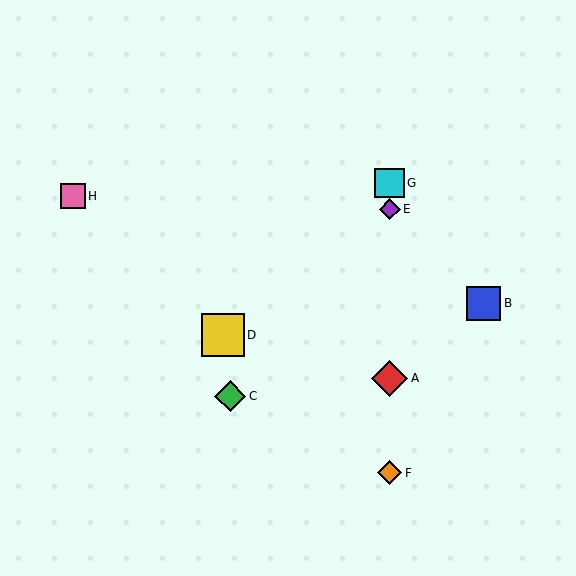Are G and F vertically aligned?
Yes, both are at x≈390.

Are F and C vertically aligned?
No, F is at x≈390 and C is at x≈230.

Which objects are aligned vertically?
Objects A, E, F, G are aligned vertically.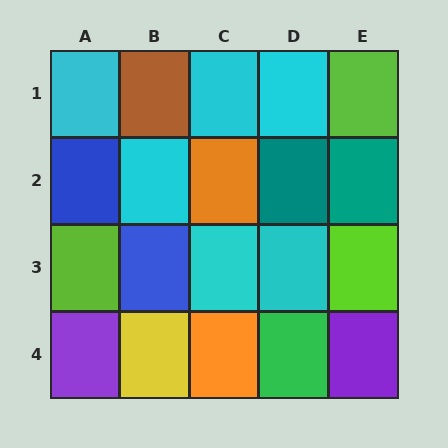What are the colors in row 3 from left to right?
Lime, blue, cyan, cyan, lime.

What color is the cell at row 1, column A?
Cyan.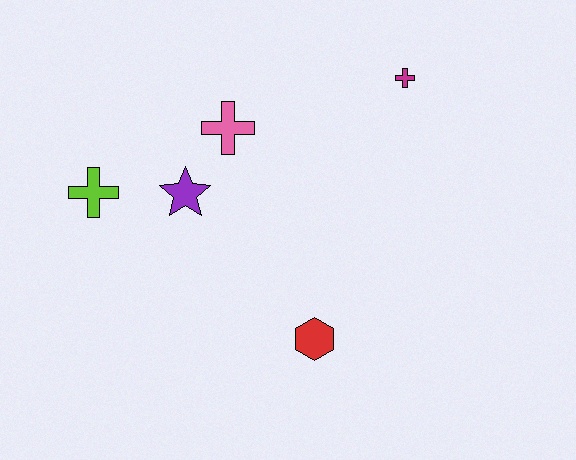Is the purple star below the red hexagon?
No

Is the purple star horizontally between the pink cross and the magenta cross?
No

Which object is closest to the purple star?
The pink cross is closest to the purple star.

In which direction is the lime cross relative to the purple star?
The lime cross is to the left of the purple star.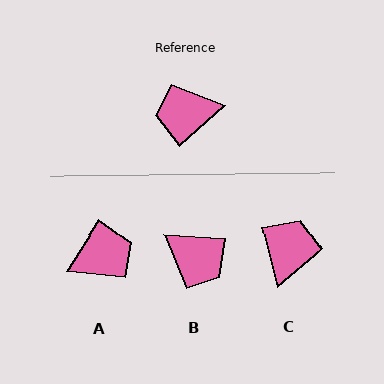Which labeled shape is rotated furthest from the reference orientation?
A, about 164 degrees away.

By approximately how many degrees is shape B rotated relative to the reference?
Approximately 134 degrees counter-clockwise.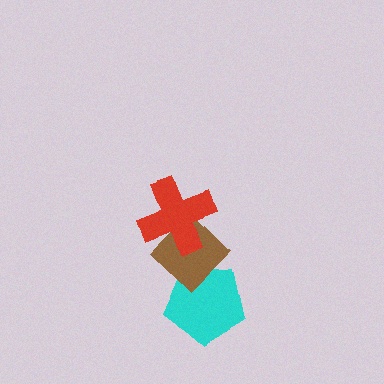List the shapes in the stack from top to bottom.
From top to bottom: the red cross, the brown diamond, the cyan pentagon.